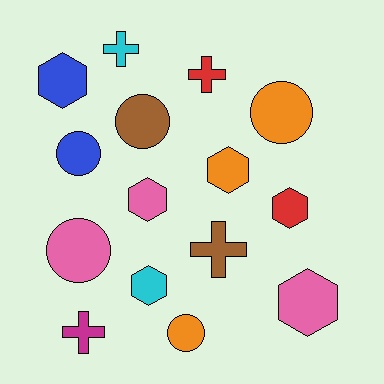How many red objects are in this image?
There are 2 red objects.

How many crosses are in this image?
There are 4 crosses.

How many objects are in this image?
There are 15 objects.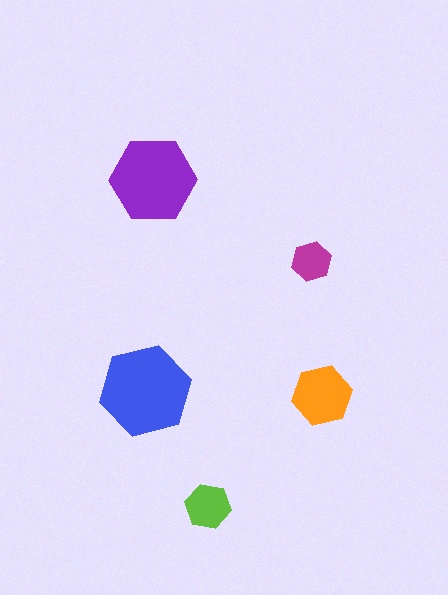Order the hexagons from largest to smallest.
the blue one, the purple one, the orange one, the lime one, the magenta one.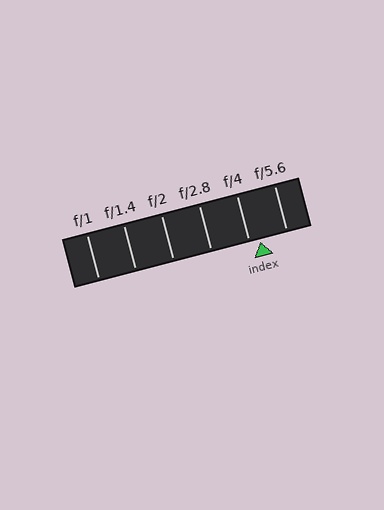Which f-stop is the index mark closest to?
The index mark is closest to f/4.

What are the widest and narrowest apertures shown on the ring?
The widest aperture shown is f/1 and the narrowest is f/5.6.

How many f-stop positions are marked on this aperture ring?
There are 6 f-stop positions marked.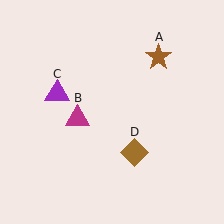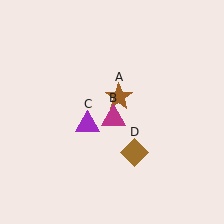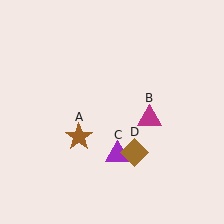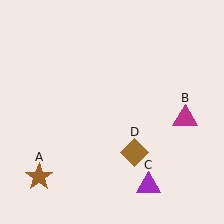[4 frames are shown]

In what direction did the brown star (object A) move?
The brown star (object A) moved down and to the left.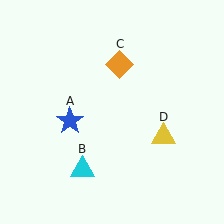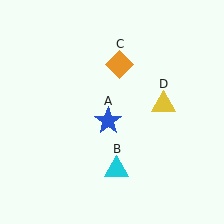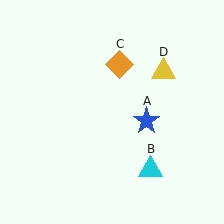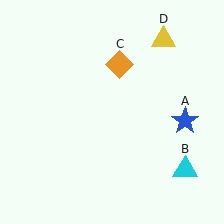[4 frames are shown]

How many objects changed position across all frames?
3 objects changed position: blue star (object A), cyan triangle (object B), yellow triangle (object D).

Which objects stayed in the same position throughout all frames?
Orange diamond (object C) remained stationary.